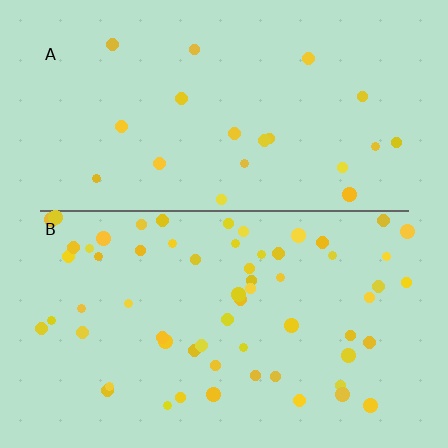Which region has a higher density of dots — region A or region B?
B (the bottom).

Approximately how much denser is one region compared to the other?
Approximately 3.0× — region B over region A.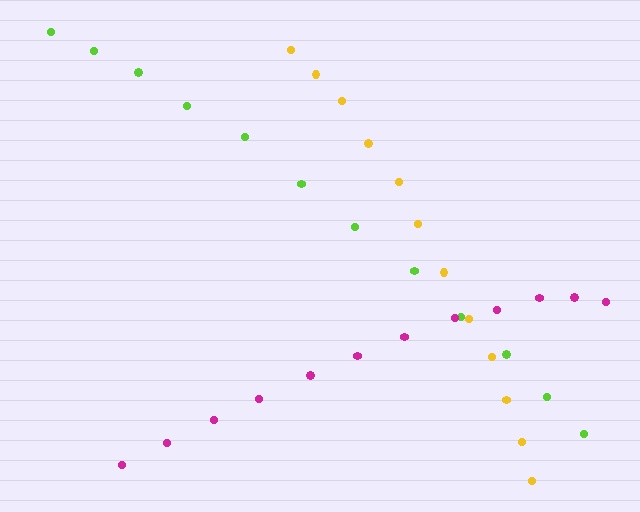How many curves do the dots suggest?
There are 3 distinct paths.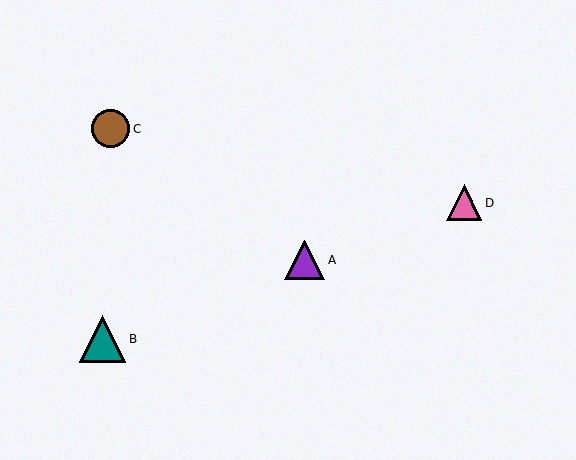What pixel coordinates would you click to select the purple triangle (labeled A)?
Click at (305, 260) to select the purple triangle A.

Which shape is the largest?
The teal triangle (labeled B) is the largest.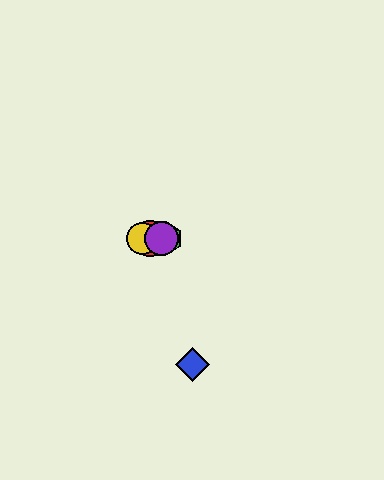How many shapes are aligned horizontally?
4 shapes (the red circle, the green hexagon, the yellow circle, the purple circle) are aligned horizontally.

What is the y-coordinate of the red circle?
The red circle is at y≈238.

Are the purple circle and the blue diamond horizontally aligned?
No, the purple circle is at y≈238 and the blue diamond is at y≈365.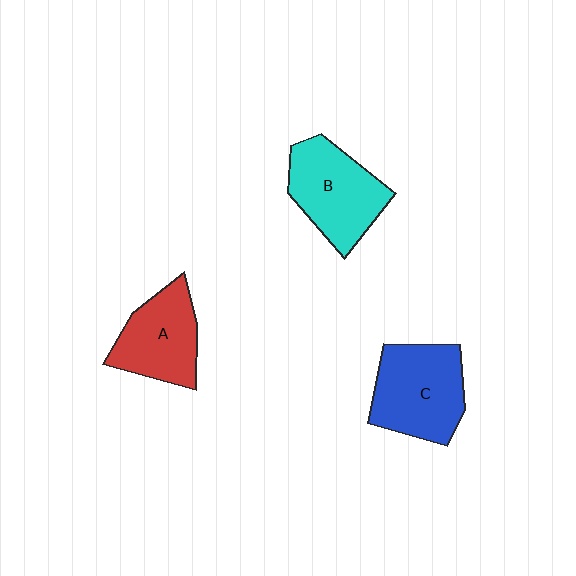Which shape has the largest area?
Shape C (blue).